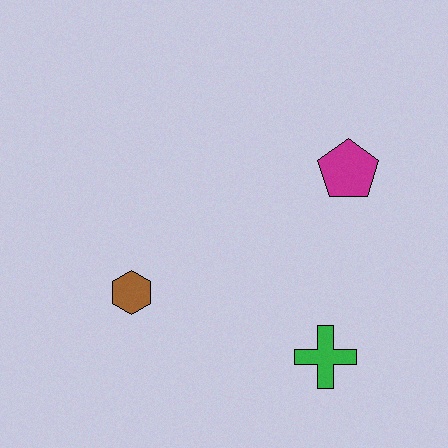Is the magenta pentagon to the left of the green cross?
No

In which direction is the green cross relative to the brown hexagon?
The green cross is to the right of the brown hexagon.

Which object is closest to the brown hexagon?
The green cross is closest to the brown hexagon.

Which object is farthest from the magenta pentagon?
The brown hexagon is farthest from the magenta pentagon.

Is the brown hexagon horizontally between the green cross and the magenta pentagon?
No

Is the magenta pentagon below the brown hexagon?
No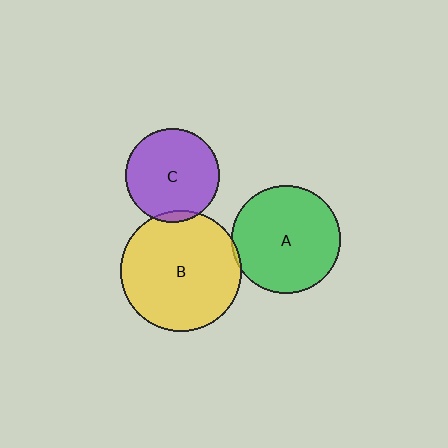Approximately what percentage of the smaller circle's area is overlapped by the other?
Approximately 5%.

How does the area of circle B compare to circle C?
Approximately 1.7 times.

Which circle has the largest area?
Circle B (yellow).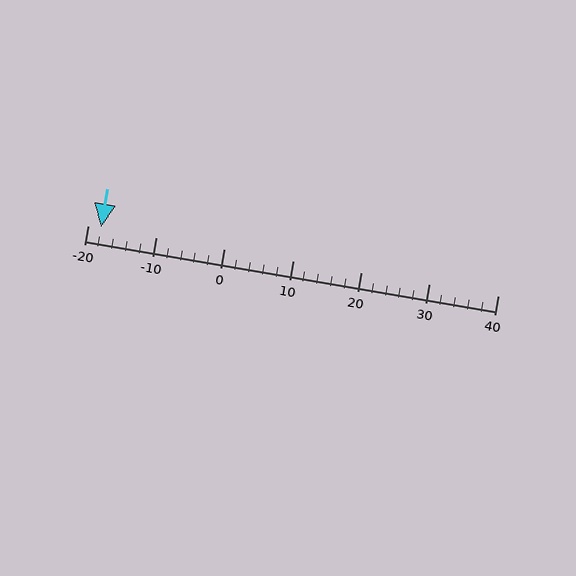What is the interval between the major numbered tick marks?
The major tick marks are spaced 10 units apart.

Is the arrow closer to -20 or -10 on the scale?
The arrow is closer to -20.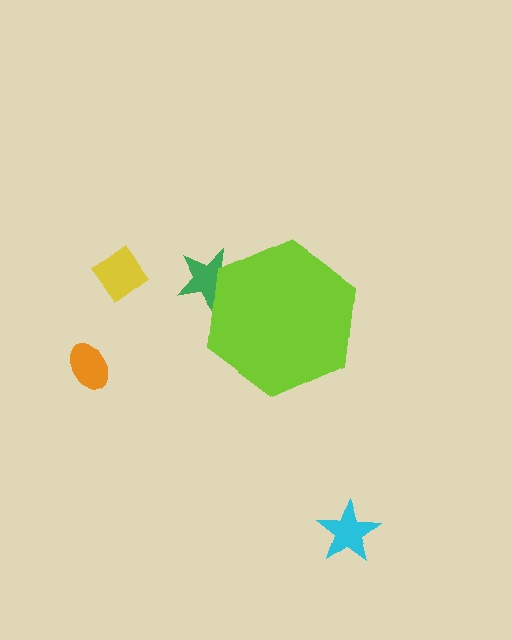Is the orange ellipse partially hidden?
No, the orange ellipse is fully visible.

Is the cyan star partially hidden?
No, the cyan star is fully visible.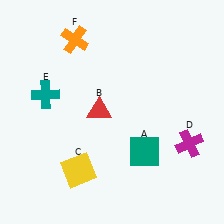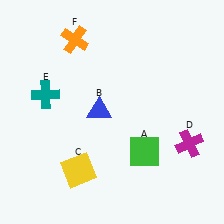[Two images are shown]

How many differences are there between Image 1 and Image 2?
There are 2 differences between the two images.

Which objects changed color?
A changed from teal to green. B changed from red to blue.